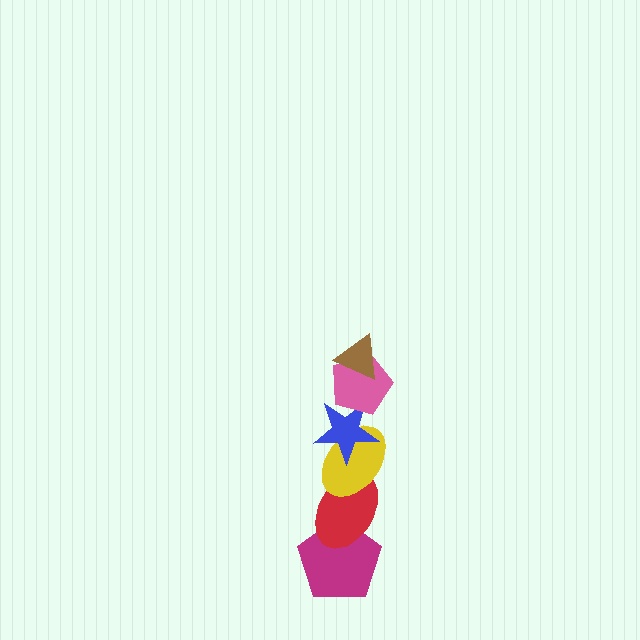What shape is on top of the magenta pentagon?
The red ellipse is on top of the magenta pentagon.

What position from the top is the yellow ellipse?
The yellow ellipse is 4th from the top.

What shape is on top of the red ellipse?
The yellow ellipse is on top of the red ellipse.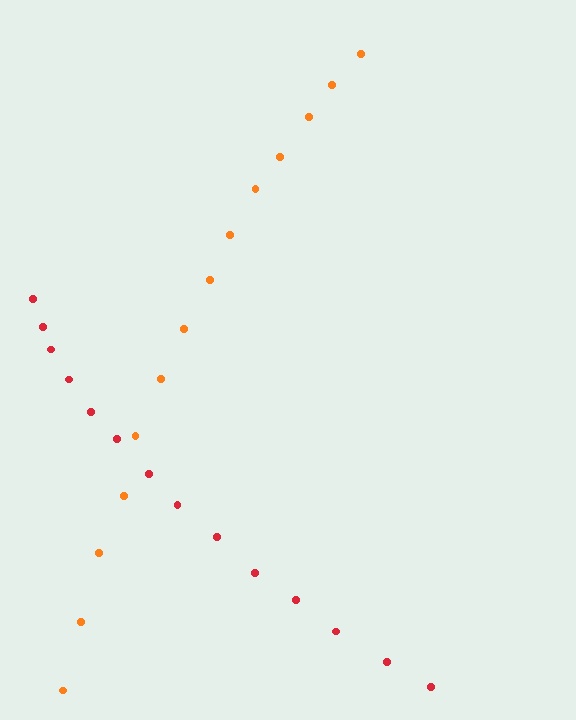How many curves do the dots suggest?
There are 2 distinct paths.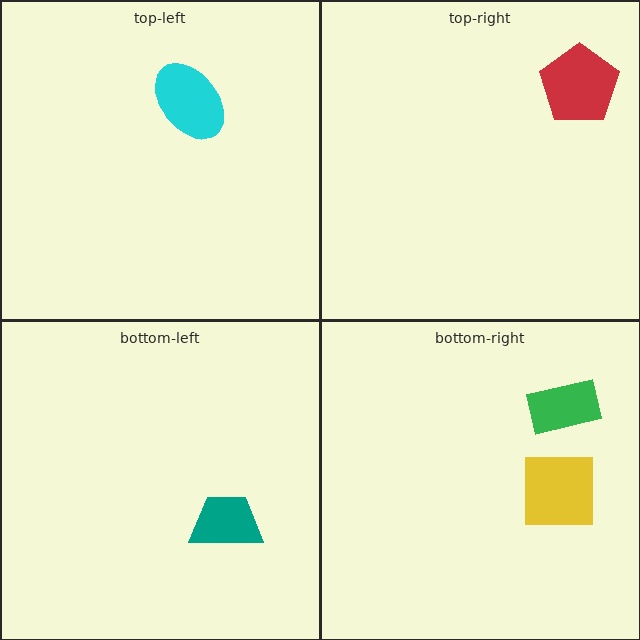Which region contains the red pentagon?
The top-right region.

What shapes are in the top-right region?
The red pentagon.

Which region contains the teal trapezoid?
The bottom-left region.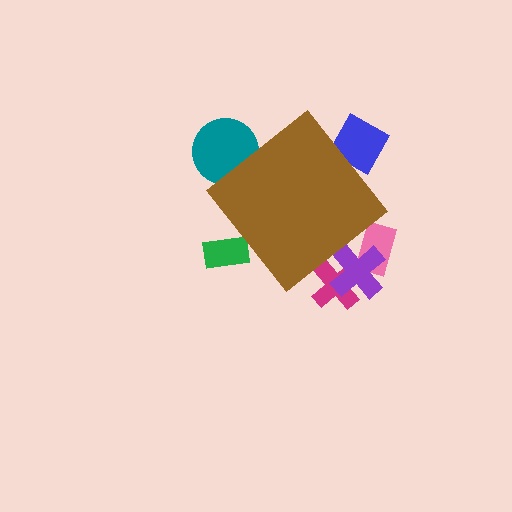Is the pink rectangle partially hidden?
Yes, the pink rectangle is partially hidden behind the brown diamond.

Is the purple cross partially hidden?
Yes, the purple cross is partially hidden behind the brown diamond.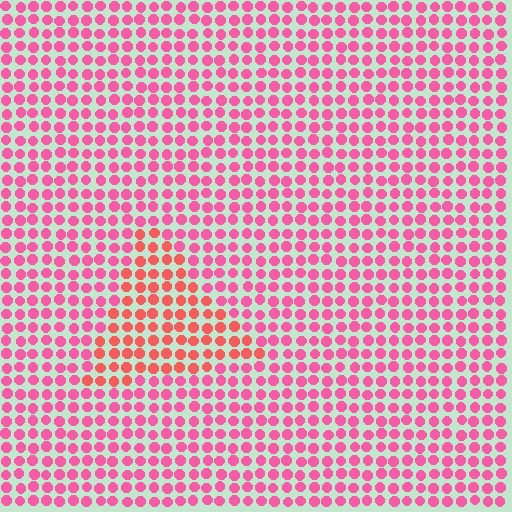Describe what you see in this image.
The image is filled with small pink elements in a uniform arrangement. A triangle-shaped region is visible where the elements are tinted to a slightly different hue, forming a subtle color boundary.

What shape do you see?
I see a triangle.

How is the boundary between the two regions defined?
The boundary is defined purely by a slight shift in hue (about 30 degrees). Spacing, size, and orientation are identical on both sides.